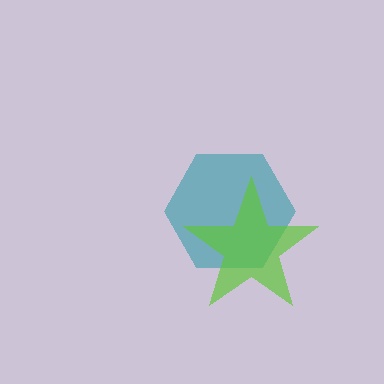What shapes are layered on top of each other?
The layered shapes are: a teal hexagon, a lime star.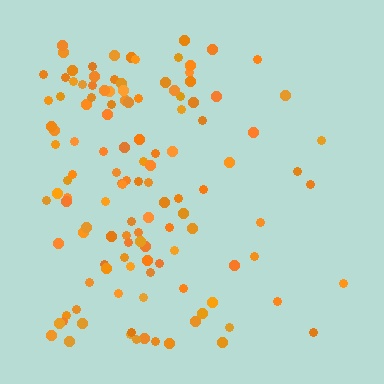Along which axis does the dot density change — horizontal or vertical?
Horizontal.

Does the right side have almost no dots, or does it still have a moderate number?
Still a moderate number, just noticeably fewer than the left.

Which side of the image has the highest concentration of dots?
The left.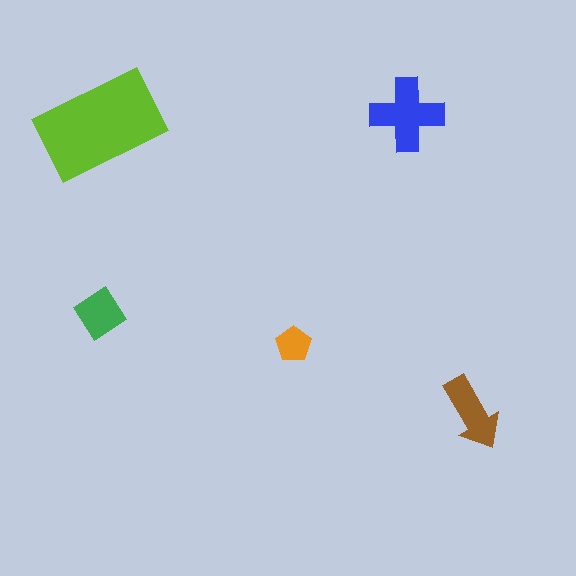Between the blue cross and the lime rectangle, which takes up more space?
The lime rectangle.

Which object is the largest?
The lime rectangle.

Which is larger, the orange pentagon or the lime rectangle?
The lime rectangle.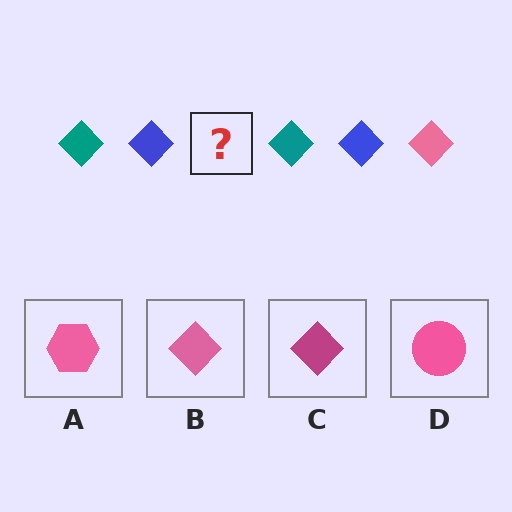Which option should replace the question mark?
Option B.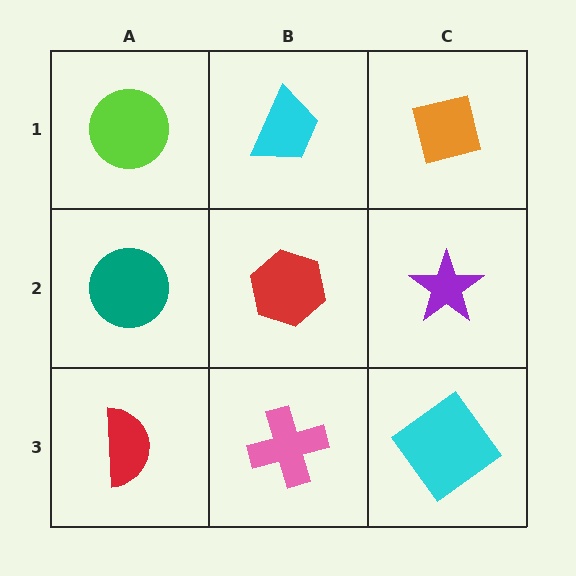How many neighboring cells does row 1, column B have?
3.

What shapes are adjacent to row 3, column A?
A teal circle (row 2, column A), a pink cross (row 3, column B).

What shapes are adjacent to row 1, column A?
A teal circle (row 2, column A), a cyan trapezoid (row 1, column B).